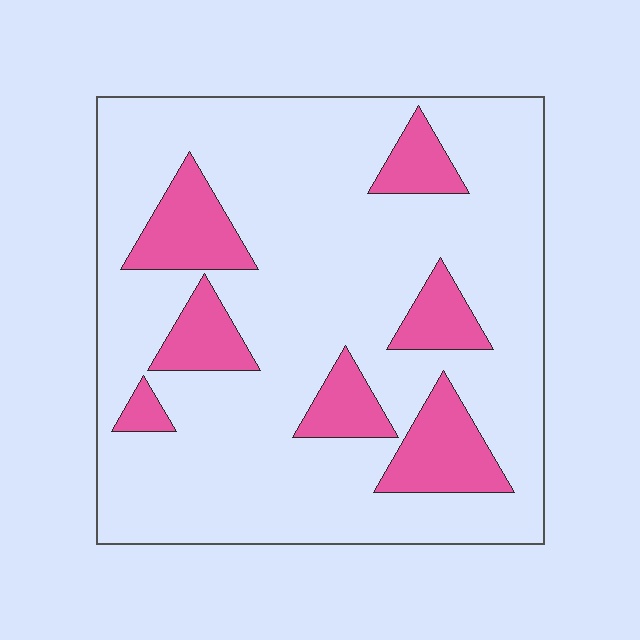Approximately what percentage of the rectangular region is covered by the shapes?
Approximately 20%.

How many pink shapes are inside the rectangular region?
7.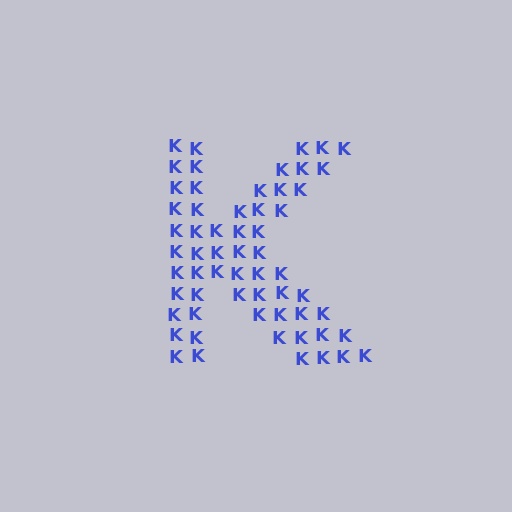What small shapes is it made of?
It is made of small letter K's.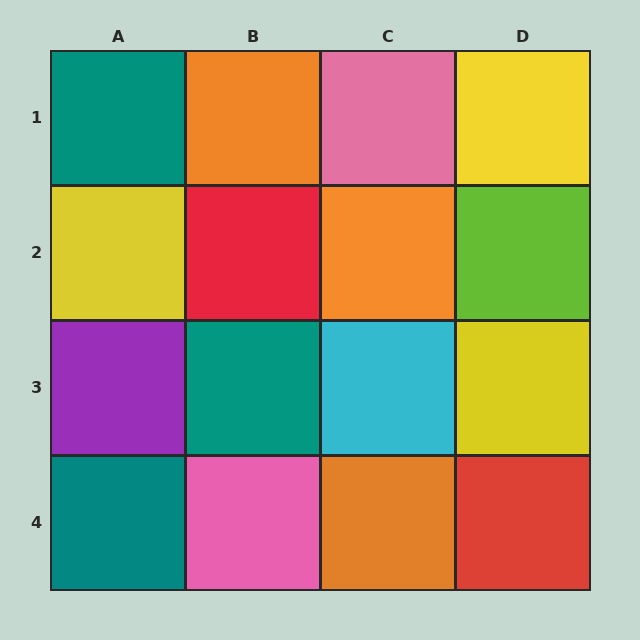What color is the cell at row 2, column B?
Red.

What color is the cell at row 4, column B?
Pink.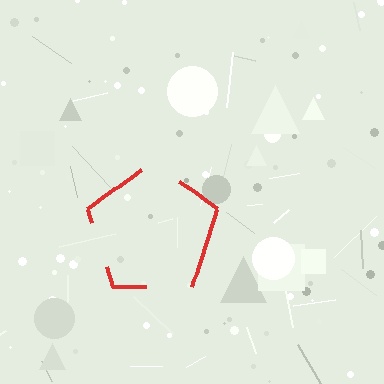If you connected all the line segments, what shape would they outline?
They would outline a pentagon.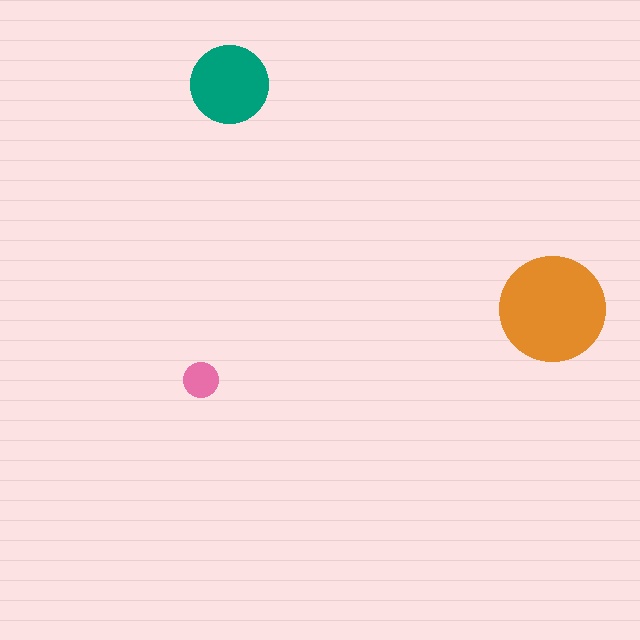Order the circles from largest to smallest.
the orange one, the teal one, the pink one.